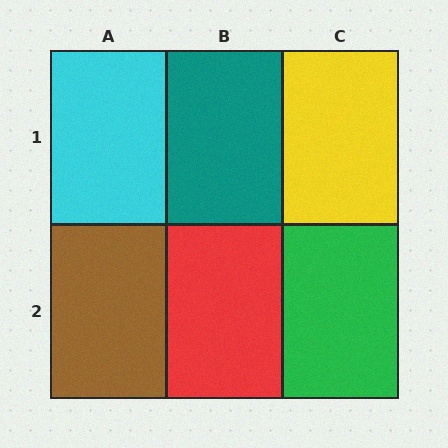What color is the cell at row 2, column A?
Brown.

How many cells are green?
1 cell is green.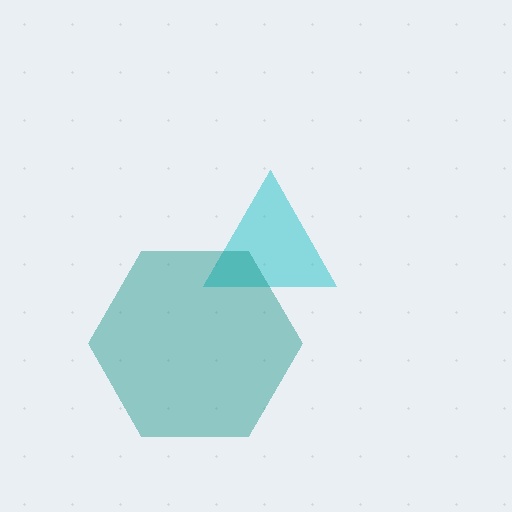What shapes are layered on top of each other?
The layered shapes are: a cyan triangle, a teal hexagon.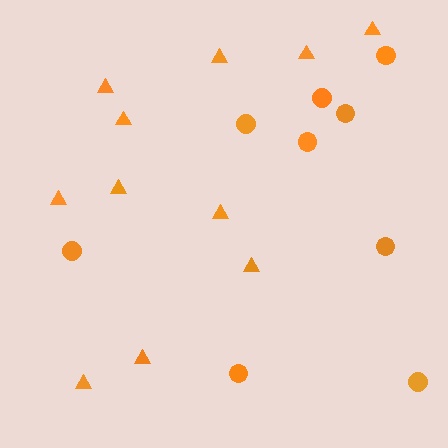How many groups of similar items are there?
There are 2 groups: one group of triangles (11) and one group of circles (9).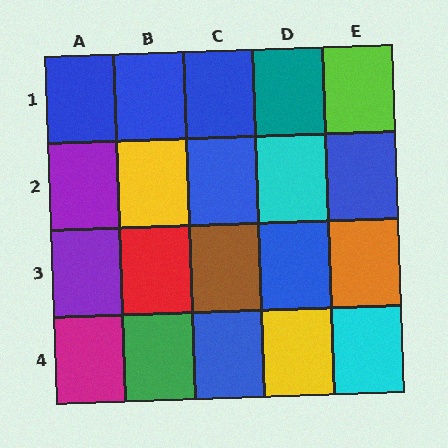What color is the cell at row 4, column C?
Blue.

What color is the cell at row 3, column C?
Brown.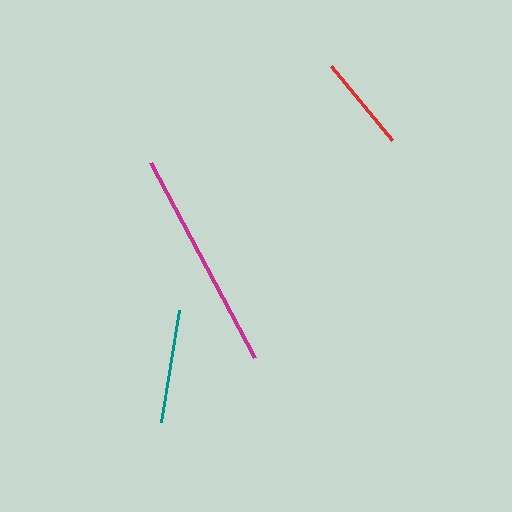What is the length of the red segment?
The red segment is approximately 96 pixels long.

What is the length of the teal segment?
The teal segment is approximately 114 pixels long.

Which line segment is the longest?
The magenta line is the longest at approximately 221 pixels.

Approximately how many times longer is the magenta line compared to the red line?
The magenta line is approximately 2.3 times the length of the red line.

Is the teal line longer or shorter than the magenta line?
The magenta line is longer than the teal line.